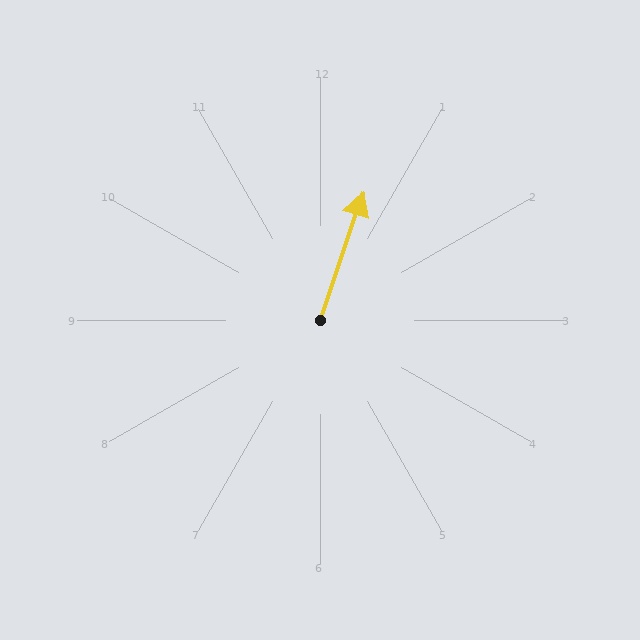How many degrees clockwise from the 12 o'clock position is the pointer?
Approximately 19 degrees.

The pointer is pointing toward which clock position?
Roughly 1 o'clock.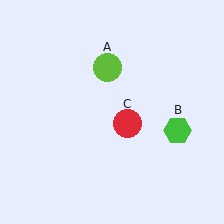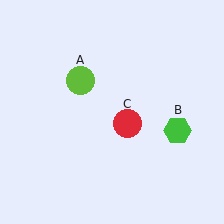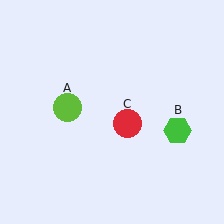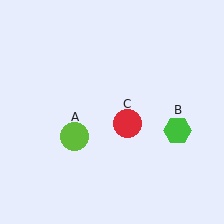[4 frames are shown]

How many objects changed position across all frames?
1 object changed position: lime circle (object A).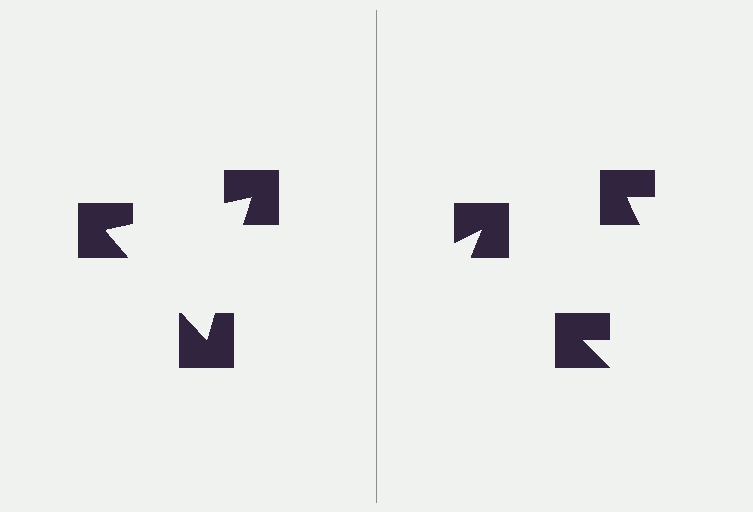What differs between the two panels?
The notched squares are positioned identically on both sides; only the wedge orientations differ. On the left they align to a triangle; on the right they are misaligned.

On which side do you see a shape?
An illusory triangle appears on the left side. On the right side the wedge cuts are rotated, so no coherent shape forms.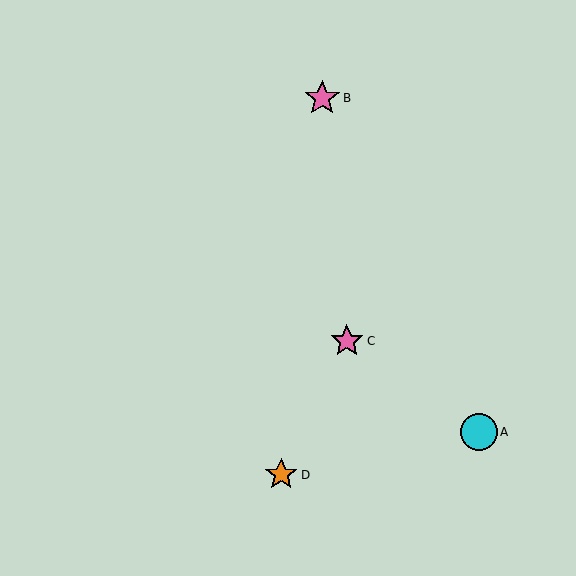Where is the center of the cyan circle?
The center of the cyan circle is at (479, 432).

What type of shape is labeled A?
Shape A is a cyan circle.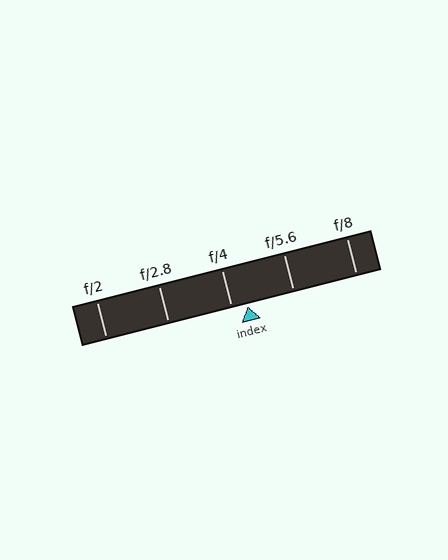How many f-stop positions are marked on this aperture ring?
There are 5 f-stop positions marked.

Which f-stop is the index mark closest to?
The index mark is closest to f/4.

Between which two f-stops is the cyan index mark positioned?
The index mark is between f/4 and f/5.6.